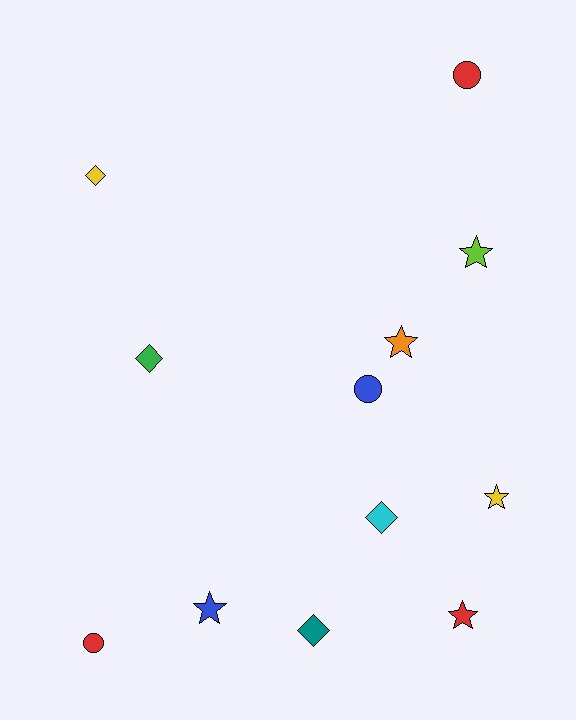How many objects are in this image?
There are 12 objects.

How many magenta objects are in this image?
There are no magenta objects.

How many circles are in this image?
There are 3 circles.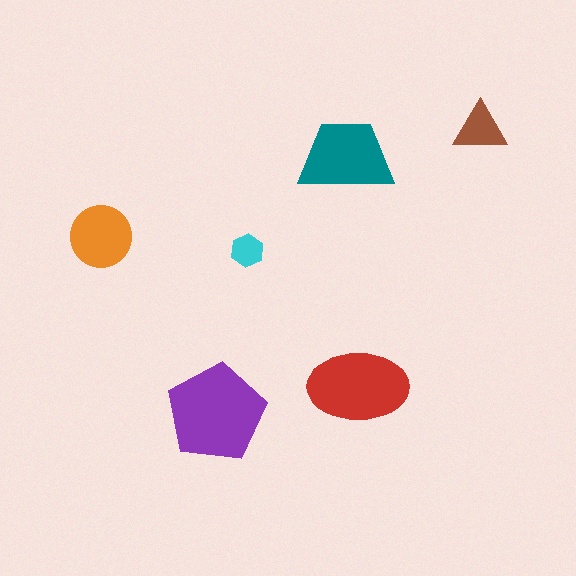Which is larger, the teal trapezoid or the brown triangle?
The teal trapezoid.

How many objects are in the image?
There are 6 objects in the image.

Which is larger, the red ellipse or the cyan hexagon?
The red ellipse.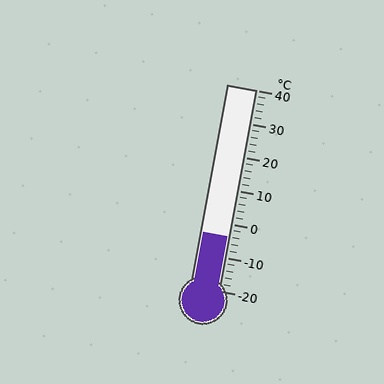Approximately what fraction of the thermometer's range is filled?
The thermometer is filled to approximately 25% of its range.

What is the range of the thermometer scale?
The thermometer scale ranges from -20°C to 40°C.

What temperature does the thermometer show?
The thermometer shows approximately -4°C.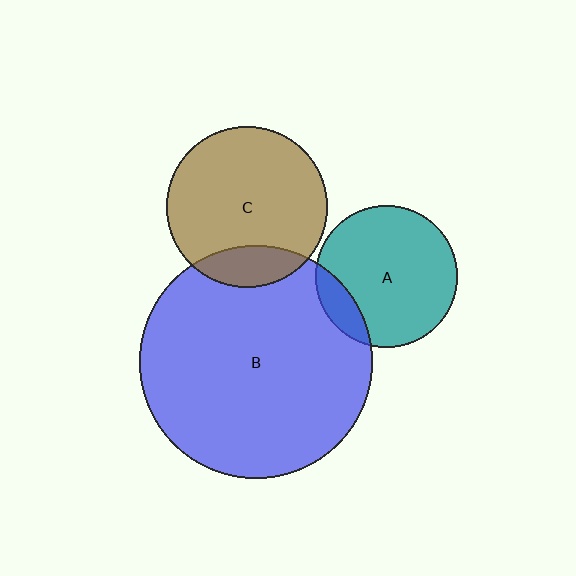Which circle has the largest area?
Circle B (blue).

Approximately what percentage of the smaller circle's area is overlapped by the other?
Approximately 15%.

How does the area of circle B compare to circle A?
Approximately 2.7 times.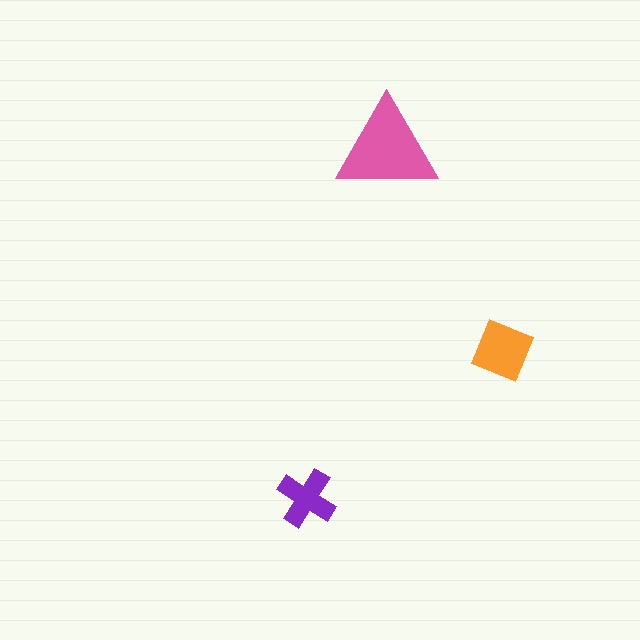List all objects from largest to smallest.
The pink triangle, the orange diamond, the purple cross.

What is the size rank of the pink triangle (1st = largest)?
1st.